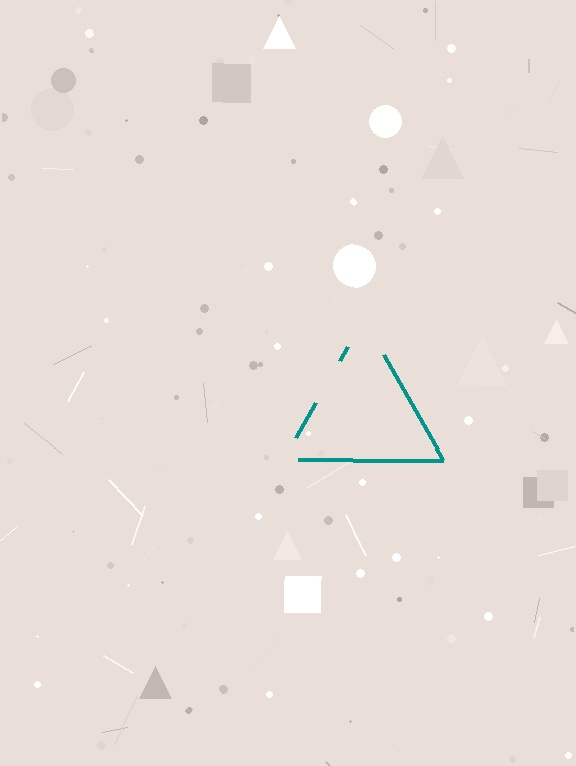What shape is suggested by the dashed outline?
The dashed outline suggests a triangle.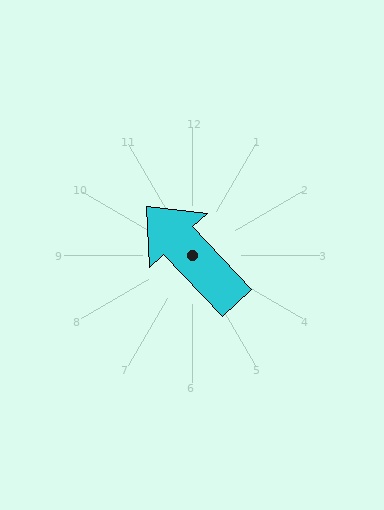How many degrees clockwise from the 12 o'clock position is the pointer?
Approximately 317 degrees.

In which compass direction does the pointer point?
Northwest.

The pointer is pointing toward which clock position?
Roughly 11 o'clock.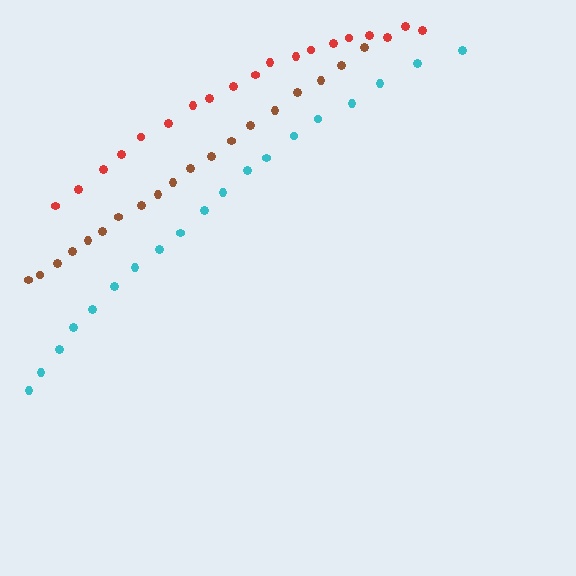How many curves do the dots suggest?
There are 3 distinct paths.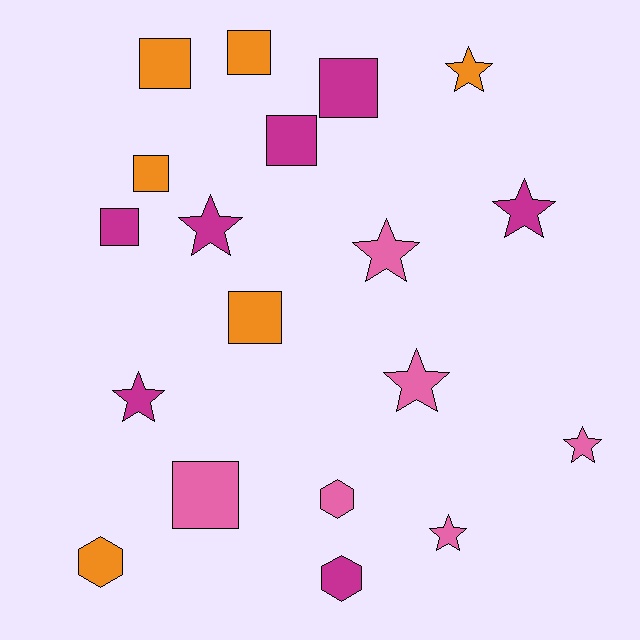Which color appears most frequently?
Magenta, with 7 objects.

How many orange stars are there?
There is 1 orange star.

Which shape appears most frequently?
Star, with 8 objects.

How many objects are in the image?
There are 19 objects.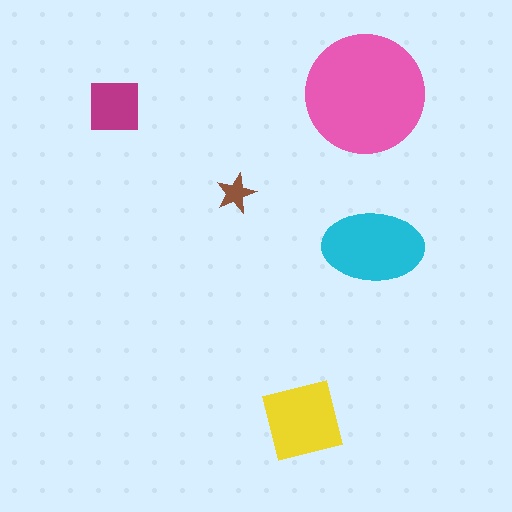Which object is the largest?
The pink circle.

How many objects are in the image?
There are 5 objects in the image.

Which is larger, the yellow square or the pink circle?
The pink circle.